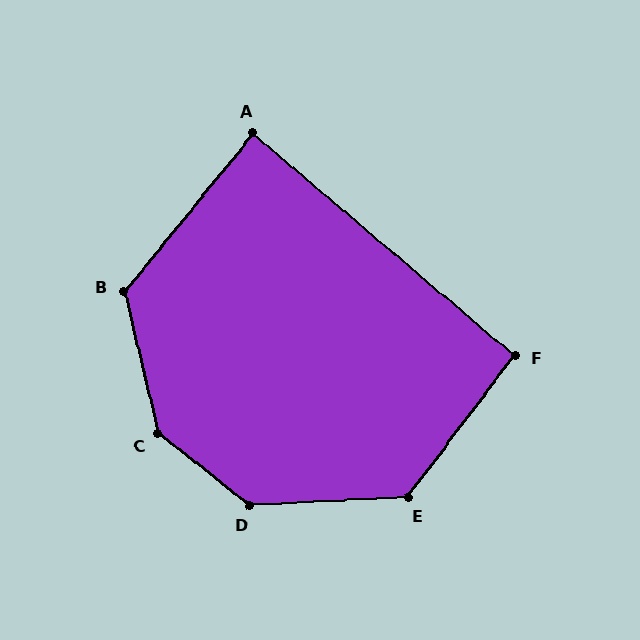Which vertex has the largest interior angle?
C, at approximately 141 degrees.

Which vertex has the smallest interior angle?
A, at approximately 89 degrees.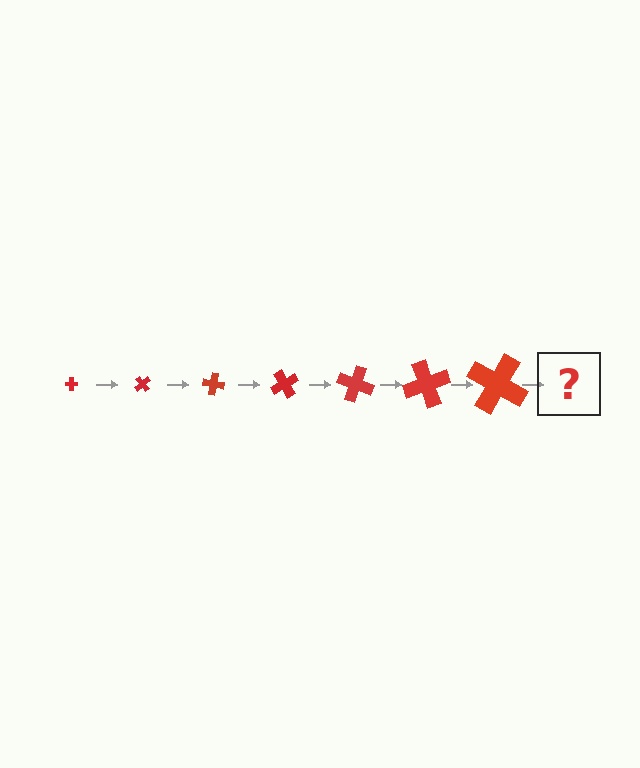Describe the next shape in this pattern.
It should be a cross, larger than the previous one and rotated 350 degrees from the start.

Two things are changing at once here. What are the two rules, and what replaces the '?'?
The two rules are that the cross grows larger each step and it rotates 50 degrees each step. The '?' should be a cross, larger than the previous one and rotated 350 degrees from the start.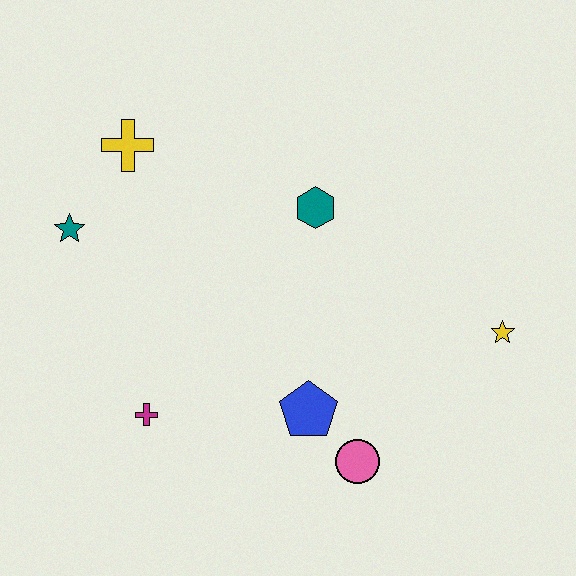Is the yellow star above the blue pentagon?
Yes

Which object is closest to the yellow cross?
The teal star is closest to the yellow cross.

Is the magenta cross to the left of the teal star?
No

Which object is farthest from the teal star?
The yellow star is farthest from the teal star.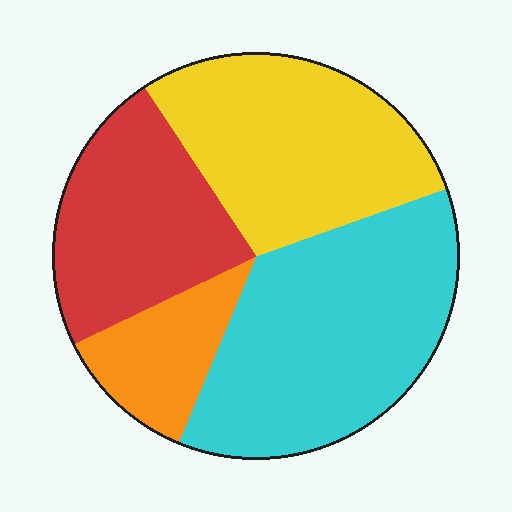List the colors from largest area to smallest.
From largest to smallest: cyan, yellow, red, orange.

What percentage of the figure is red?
Red covers 23% of the figure.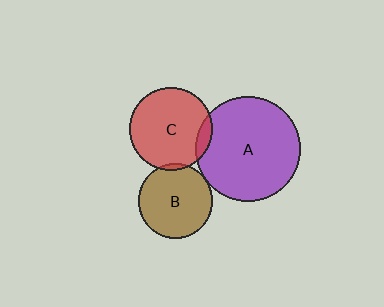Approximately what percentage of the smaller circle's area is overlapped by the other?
Approximately 5%.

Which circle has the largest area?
Circle A (purple).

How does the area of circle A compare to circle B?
Approximately 2.0 times.